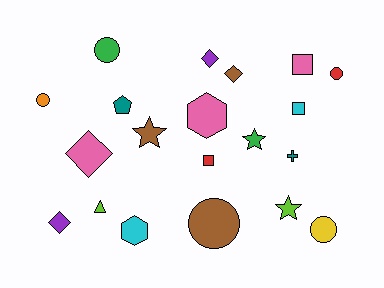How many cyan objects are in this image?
There are 2 cyan objects.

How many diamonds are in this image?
There are 4 diamonds.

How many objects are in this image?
There are 20 objects.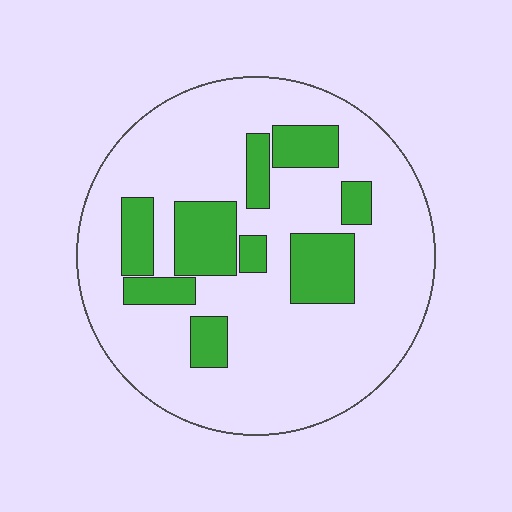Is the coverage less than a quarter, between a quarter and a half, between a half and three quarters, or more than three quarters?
Less than a quarter.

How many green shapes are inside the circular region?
9.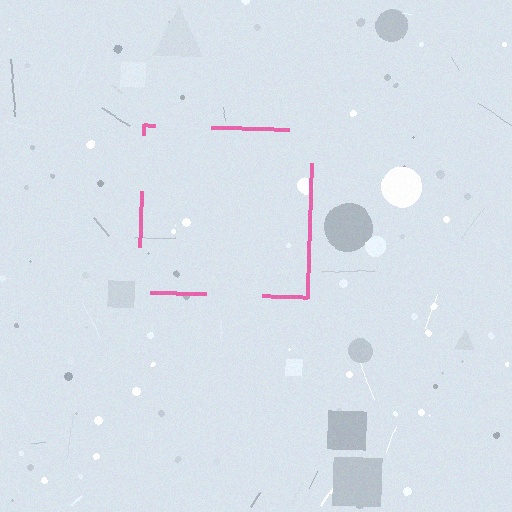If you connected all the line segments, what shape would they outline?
They would outline a square.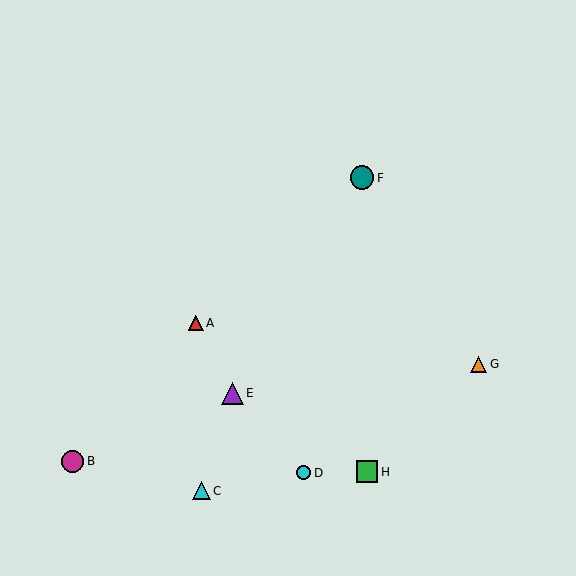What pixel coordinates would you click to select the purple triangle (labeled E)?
Click at (233, 393) to select the purple triangle E.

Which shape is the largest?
The teal circle (labeled F) is the largest.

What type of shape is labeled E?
Shape E is a purple triangle.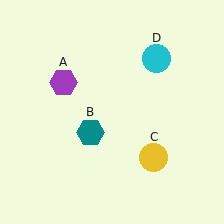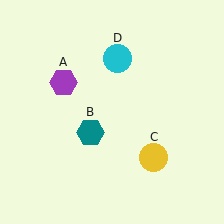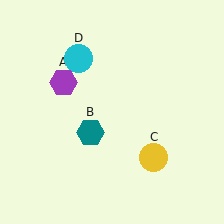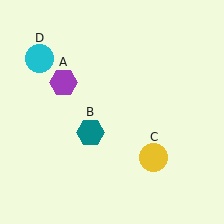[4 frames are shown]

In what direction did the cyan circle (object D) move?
The cyan circle (object D) moved left.